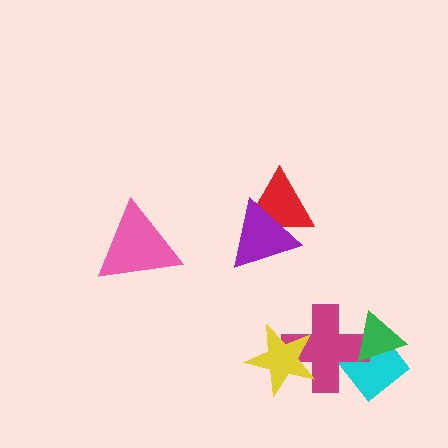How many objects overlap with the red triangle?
1 object overlaps with the red triangle.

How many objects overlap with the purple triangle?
1 object overlaps with the purple triangle.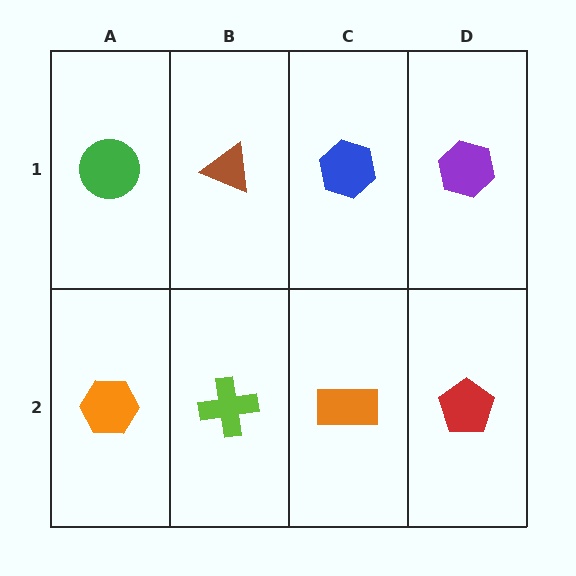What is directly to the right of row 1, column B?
A blue hexagon.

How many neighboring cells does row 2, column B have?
3.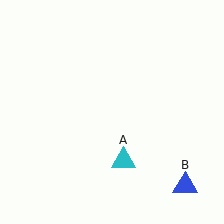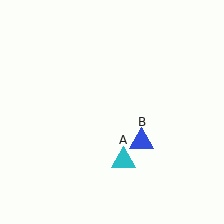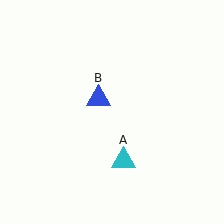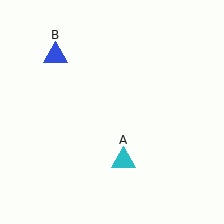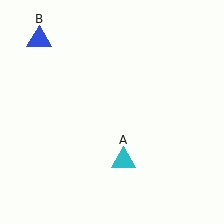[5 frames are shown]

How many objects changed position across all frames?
1 object changed position: blue triangle (object B).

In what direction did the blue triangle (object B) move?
The blue triangle (object B) moved up and to the left.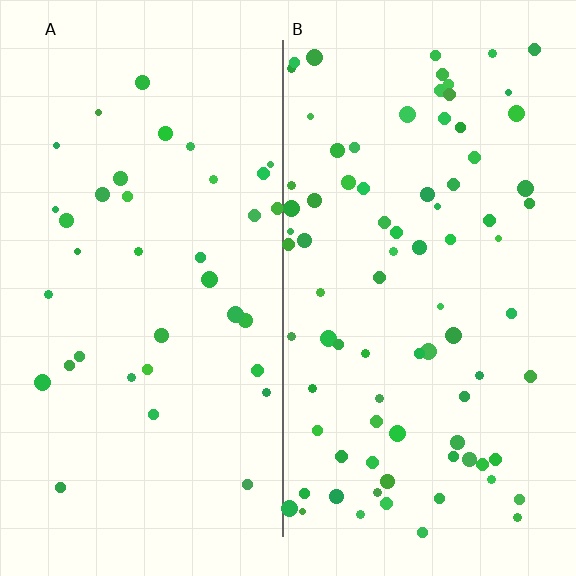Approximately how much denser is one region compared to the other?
Approximately 2.3× — region B over region A.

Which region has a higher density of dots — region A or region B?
B (the right).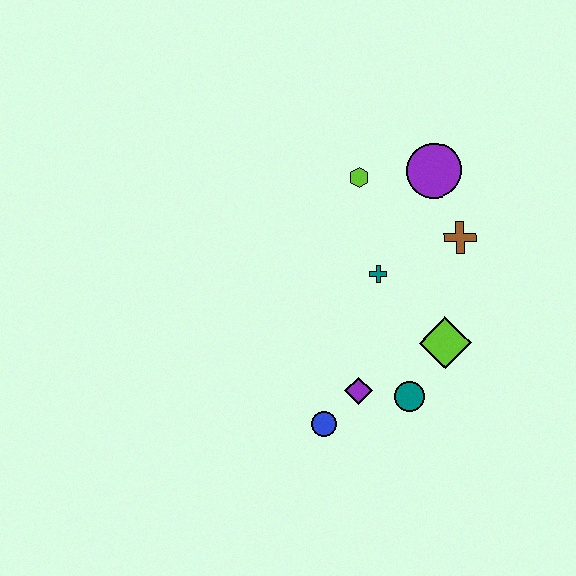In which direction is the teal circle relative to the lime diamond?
The teal circle is below the lime diamond.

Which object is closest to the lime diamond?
The teal circle is closest to the lime diamond.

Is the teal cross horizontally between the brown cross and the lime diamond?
No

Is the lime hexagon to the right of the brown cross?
No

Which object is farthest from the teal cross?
The blue circle is farthest from the teal cross.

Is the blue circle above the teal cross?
No